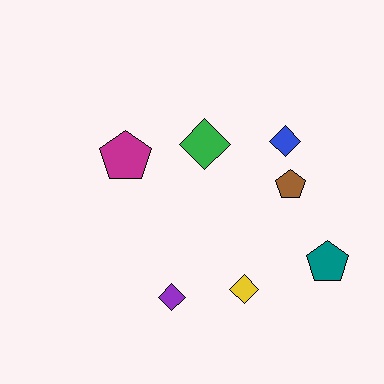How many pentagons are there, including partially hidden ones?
There are 3 pentagons.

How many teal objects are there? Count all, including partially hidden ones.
There is 1 teal object.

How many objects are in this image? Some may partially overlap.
There are 7 objects.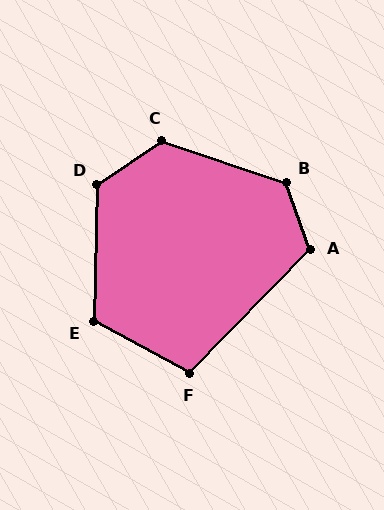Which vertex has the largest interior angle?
B, at approximately 129 degrees.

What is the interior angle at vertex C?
Approximately 127 degrees (obtuse).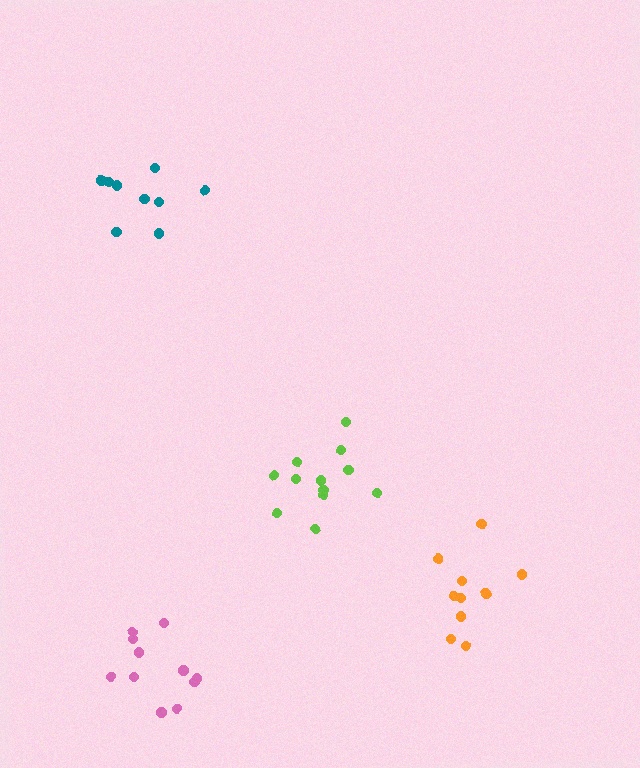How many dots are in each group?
Group 1: 11 dots, Group 2: 9 dots, Group 3: 10 dots, Group 4: 12 dots (42 total).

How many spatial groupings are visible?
There are 4 spatial groupings.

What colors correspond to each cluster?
The clusters are colored: pink, teal, orange, lime.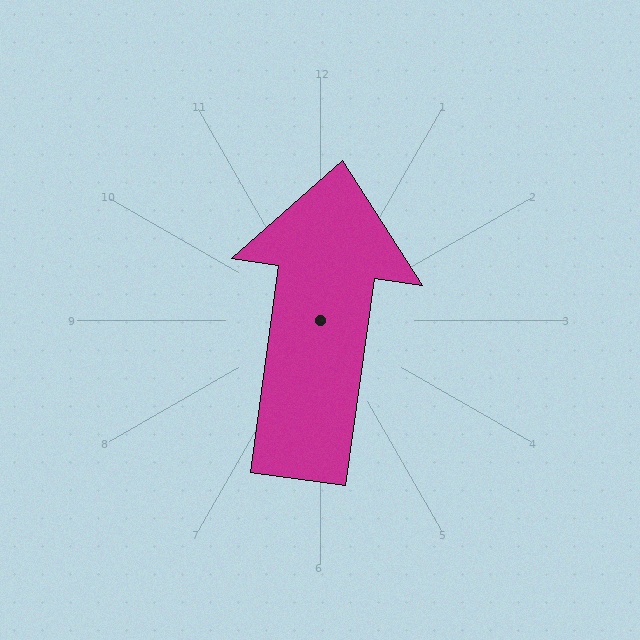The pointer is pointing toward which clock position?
Roughly 12 o'clock.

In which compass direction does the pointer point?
North.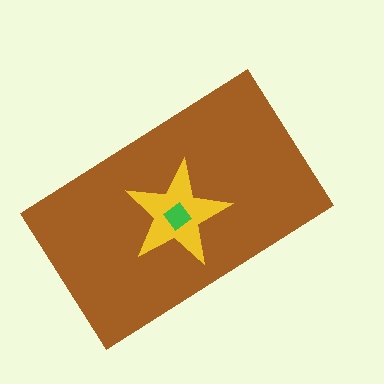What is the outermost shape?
The brown rectangle.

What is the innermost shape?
The green diamond.